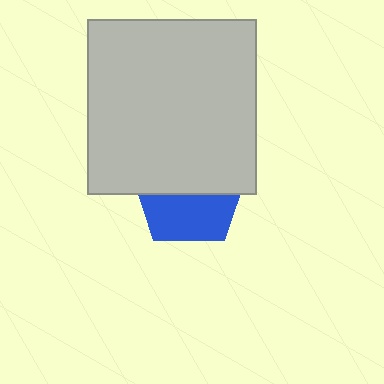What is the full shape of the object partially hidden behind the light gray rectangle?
The partially hidden object is a blue pentagon.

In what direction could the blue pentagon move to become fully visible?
The blue pentagon could move down. That would shift it out from behind the light gray rectangle entirely.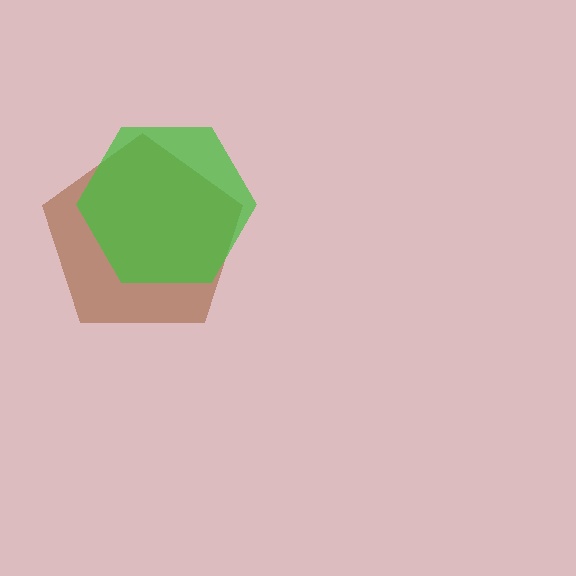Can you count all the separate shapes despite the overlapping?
Yes, there are 2 separate shapes.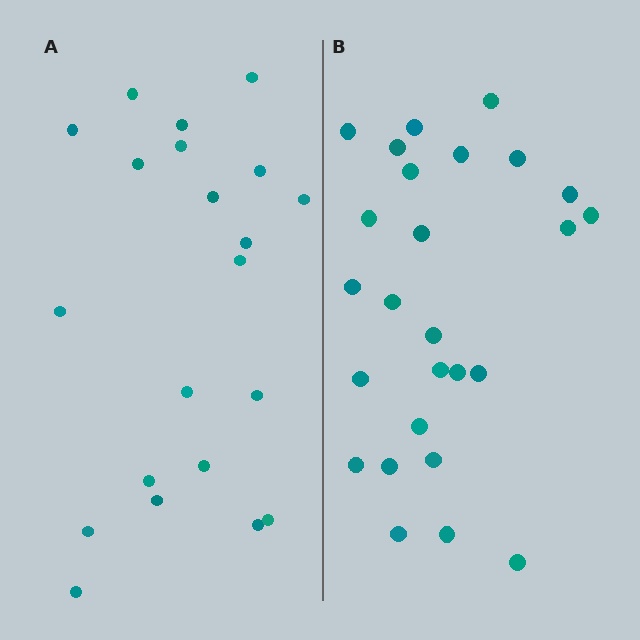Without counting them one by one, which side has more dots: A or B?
Region B (the right region) has more dots.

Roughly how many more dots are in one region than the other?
Region B has about 5 more dots than region A.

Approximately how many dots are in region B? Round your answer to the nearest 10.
About 30 dots. (The exact count is 26, which rounds to 30.)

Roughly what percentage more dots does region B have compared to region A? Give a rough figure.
About 25% more.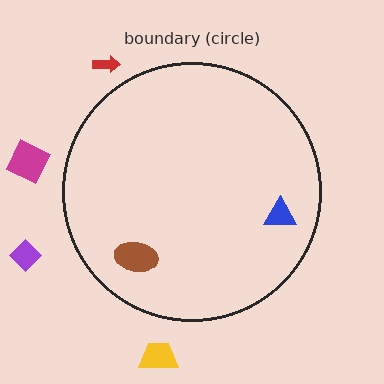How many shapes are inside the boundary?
2 inside, 4 outside.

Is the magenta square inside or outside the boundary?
Outside.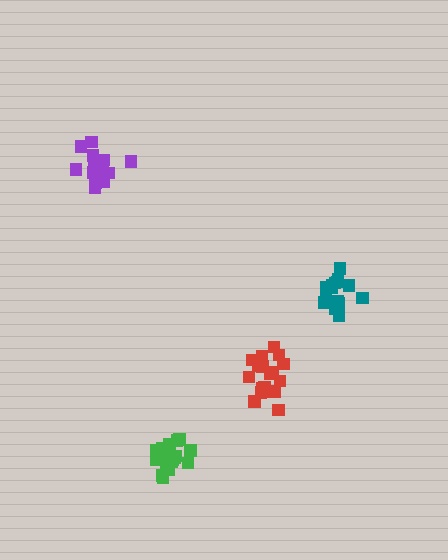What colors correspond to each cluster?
The clusters are colored: red, green, teal, purple.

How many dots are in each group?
Group 1: 19 dots, Group 2: 17 dots, Group 3: 17 dots, Group 4: 16 dots (69 total).